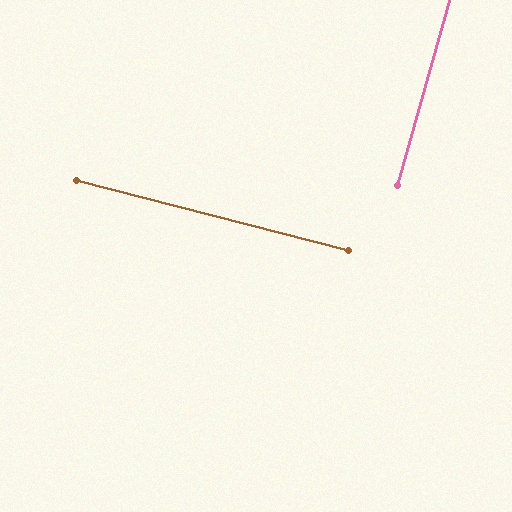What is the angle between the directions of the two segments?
Approximately 89 degrees.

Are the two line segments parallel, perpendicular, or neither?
Perpendicular — they meet at approximately 89°.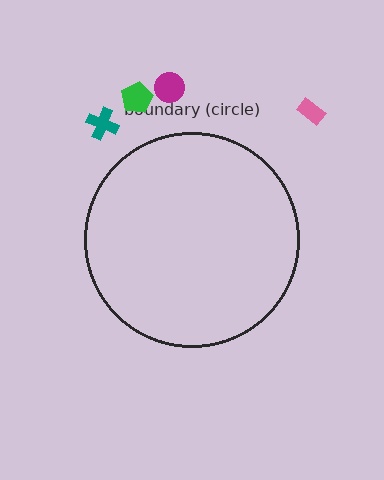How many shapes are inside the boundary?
0 inside, 4 outside.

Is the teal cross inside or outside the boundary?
Outside.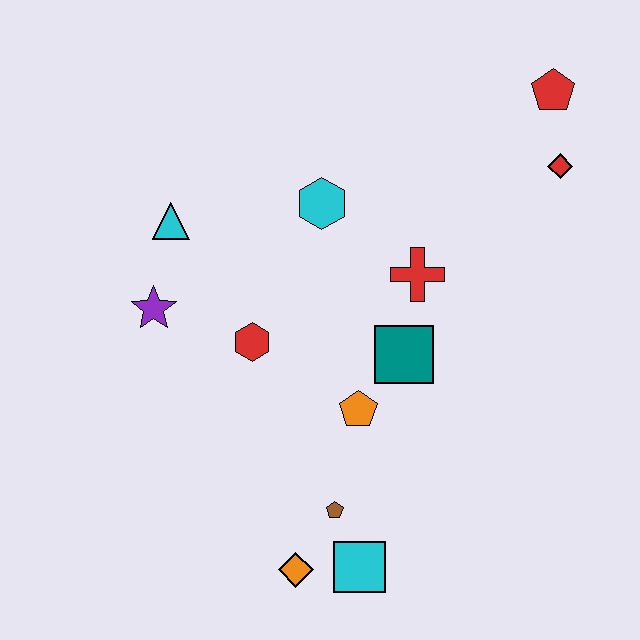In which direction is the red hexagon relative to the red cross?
The red hexagon is to the left of the red cross.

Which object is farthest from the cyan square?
The red pentagon is farthest from the cyan square.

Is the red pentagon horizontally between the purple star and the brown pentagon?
No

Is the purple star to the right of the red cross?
No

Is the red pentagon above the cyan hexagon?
Yes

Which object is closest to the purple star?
The cyan triangle is closest to the purple star.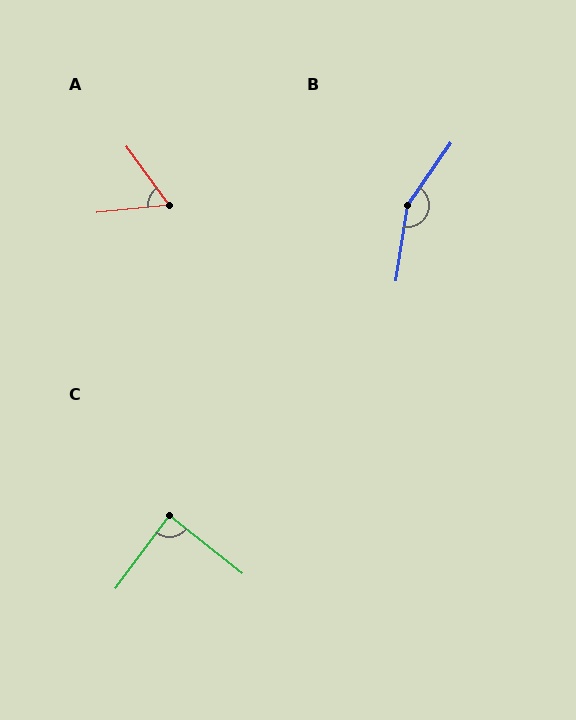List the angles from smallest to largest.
A (60°), C (88°), B (154°).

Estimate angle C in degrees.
Approximately 88 degrees.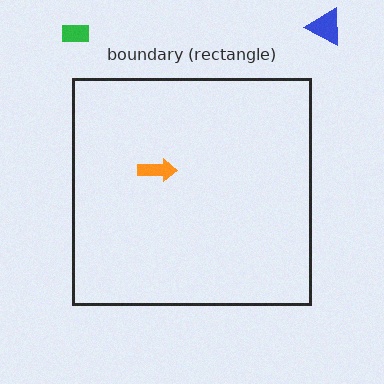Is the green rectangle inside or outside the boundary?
Outside.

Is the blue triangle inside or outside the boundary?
Outside.